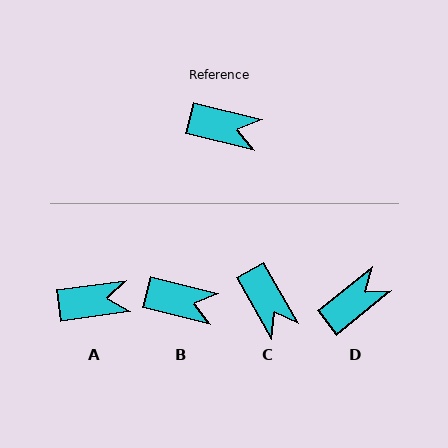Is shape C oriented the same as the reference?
No, it is off by about 46 degrees.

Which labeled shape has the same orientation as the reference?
B.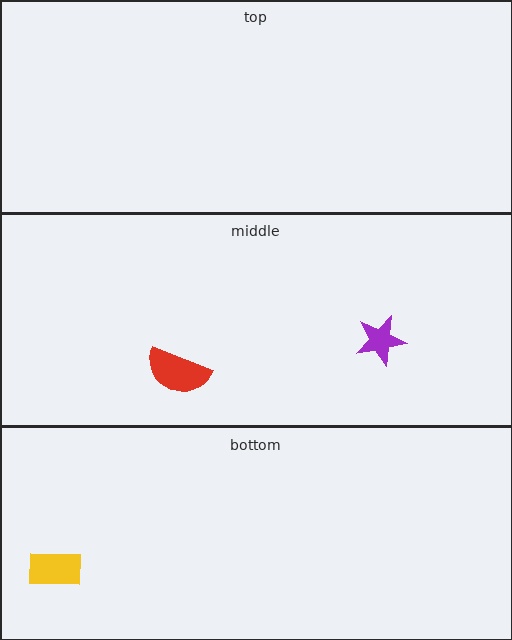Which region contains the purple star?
The middle region.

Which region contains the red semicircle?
The middle region.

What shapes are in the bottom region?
The yellow rectangle.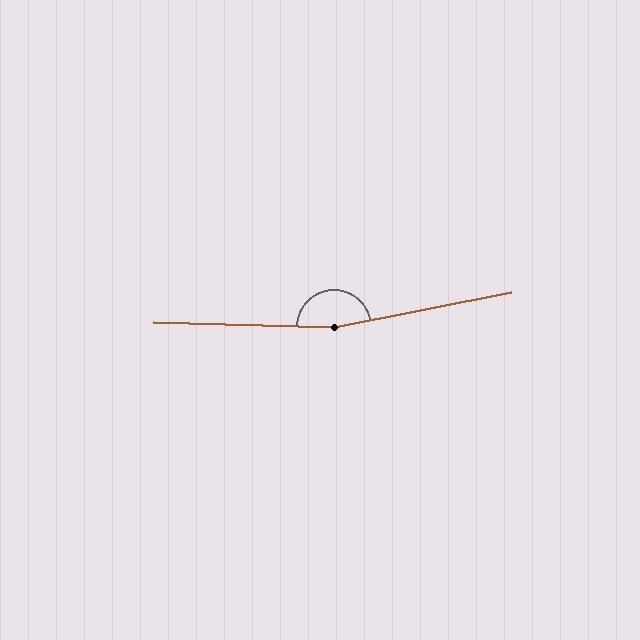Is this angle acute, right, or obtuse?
It is obtuse.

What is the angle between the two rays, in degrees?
Approximately 167 degrees.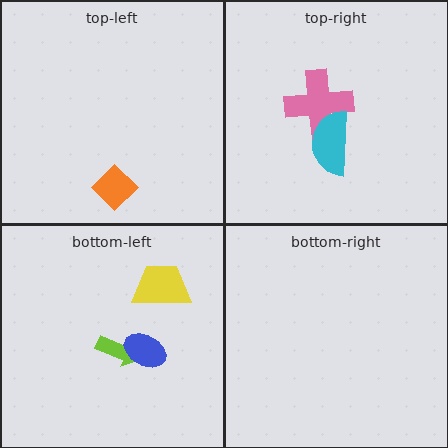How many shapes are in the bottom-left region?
3.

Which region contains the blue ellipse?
The bottom-left region.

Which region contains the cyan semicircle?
The top-right region.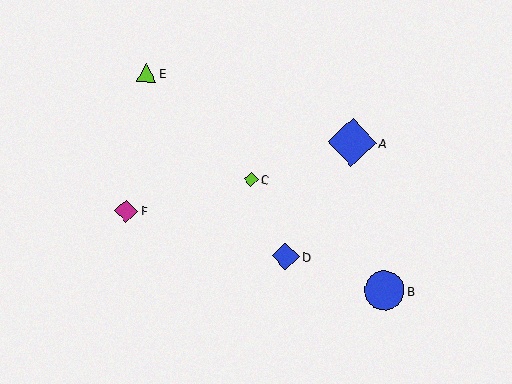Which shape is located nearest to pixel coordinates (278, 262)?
The blue diamond (labeled D) at (285, 256) is nearest to that location.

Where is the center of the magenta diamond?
The center of the magenta diamond is at (126, 211).